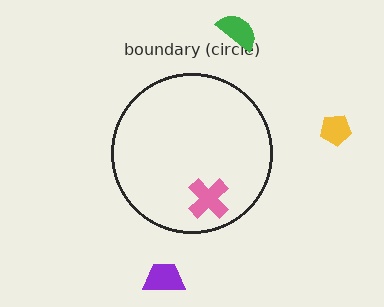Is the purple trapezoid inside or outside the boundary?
Outside.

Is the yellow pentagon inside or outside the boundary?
Outside.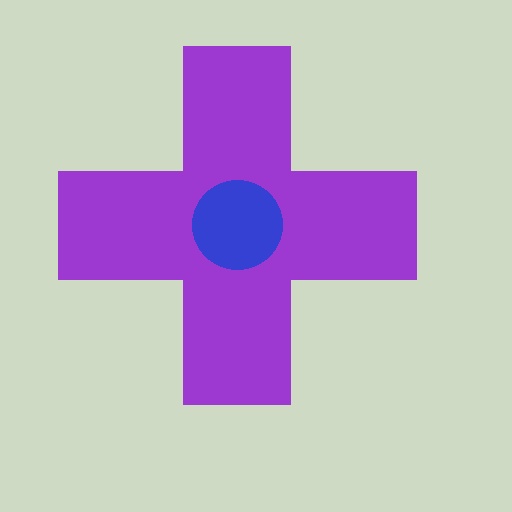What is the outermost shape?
The purple cross.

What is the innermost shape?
The blue circle.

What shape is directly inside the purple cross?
The blue circle.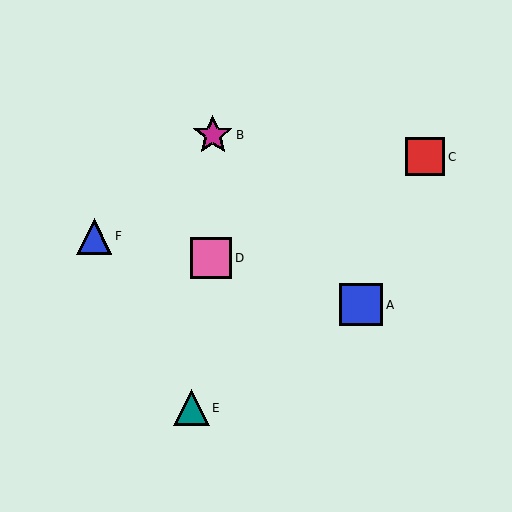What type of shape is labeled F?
Shape F is a blue triangle.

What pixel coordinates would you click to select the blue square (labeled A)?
Click at (361, 305) to select the blue square A.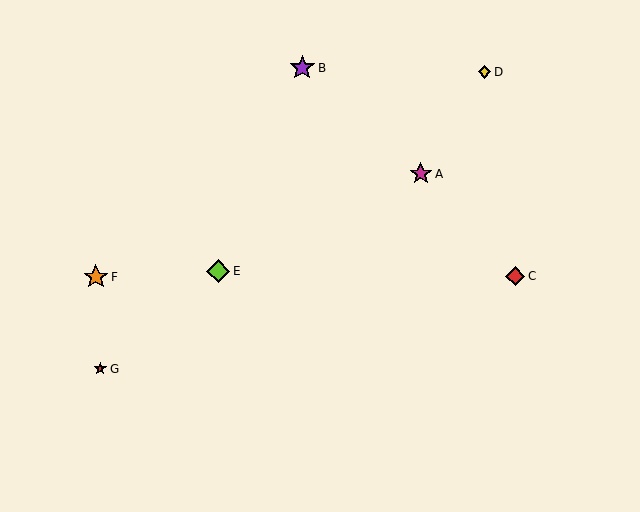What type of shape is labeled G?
Shape G is a red star.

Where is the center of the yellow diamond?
The center of the yellow diamond is at (485, 72).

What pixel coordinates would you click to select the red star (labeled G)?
Click at (100, 368) to select the red star G.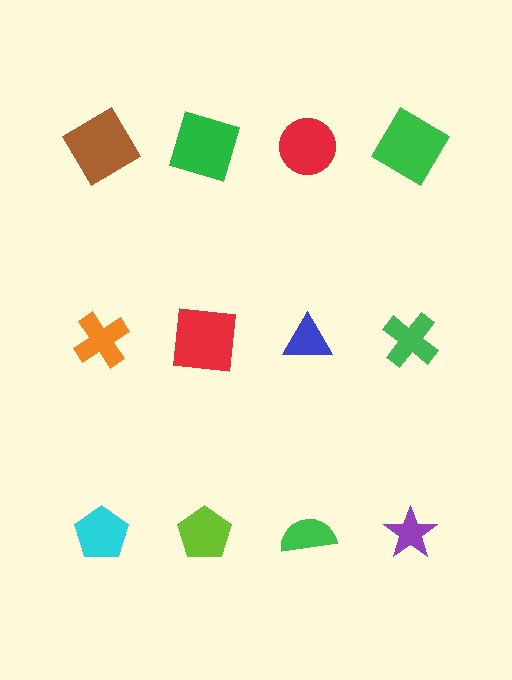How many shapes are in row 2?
4 shapes.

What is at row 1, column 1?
A brown diamond.